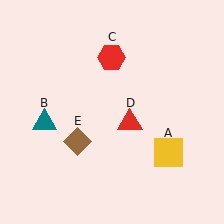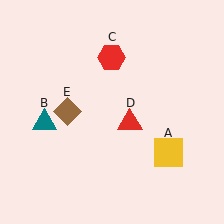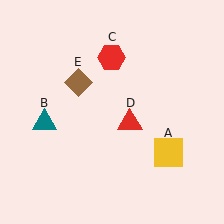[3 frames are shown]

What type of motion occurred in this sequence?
The brown diamond (object E) rotated clockwise around the center of the scene.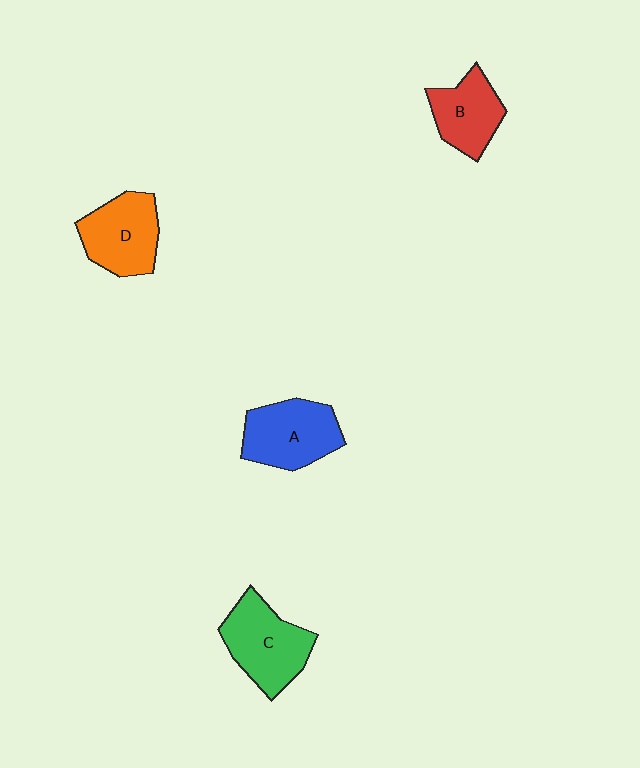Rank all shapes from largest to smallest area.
From largest to smallest: C (green), A (blue), D (orange), B (red).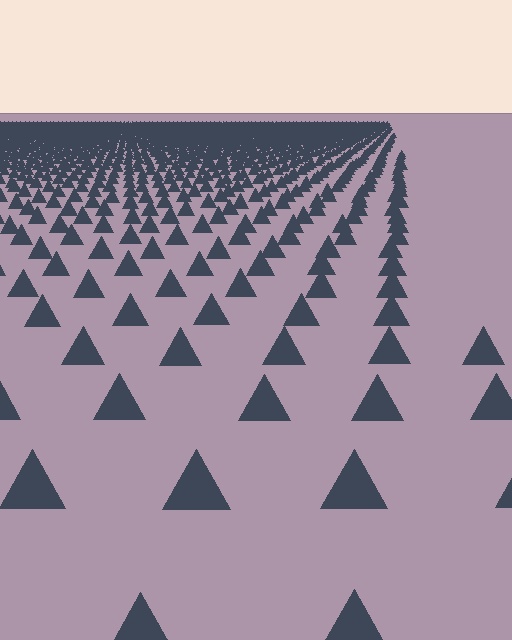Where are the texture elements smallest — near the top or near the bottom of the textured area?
Near the top.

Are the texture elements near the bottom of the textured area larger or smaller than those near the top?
Larger. Near the bottom, elements are closer to the viewer and appear at a bigger on-screen size.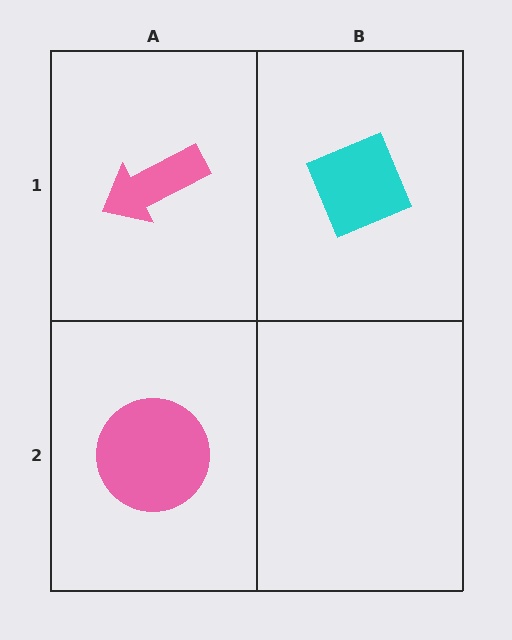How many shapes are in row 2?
1 shape.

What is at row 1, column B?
A cyan diamond.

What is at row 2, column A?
A pink circle.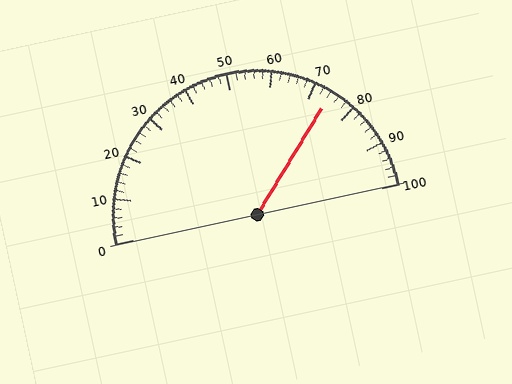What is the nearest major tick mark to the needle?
The nearest major tick mark is 70.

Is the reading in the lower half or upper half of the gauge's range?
The reading is in the upper half of the range (0 to 100).